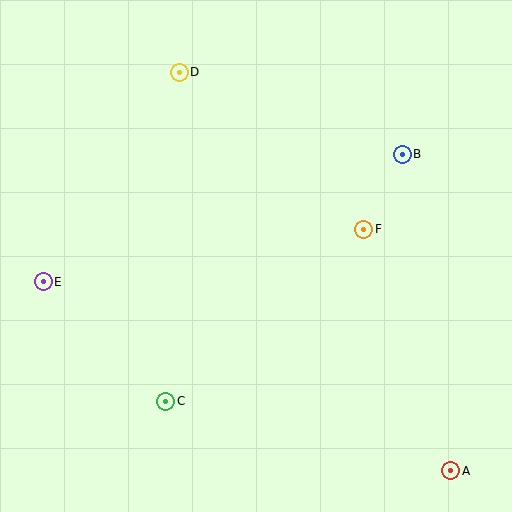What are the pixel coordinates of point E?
Point E is at (43, 282).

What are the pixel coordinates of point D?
Point D is at (179, 72).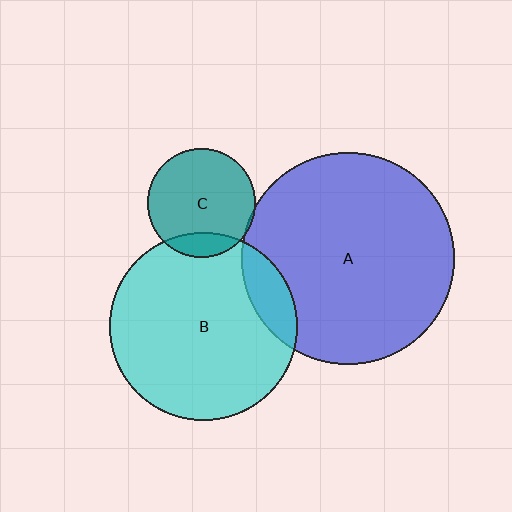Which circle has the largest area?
Circle A (blue).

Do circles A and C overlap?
Yes.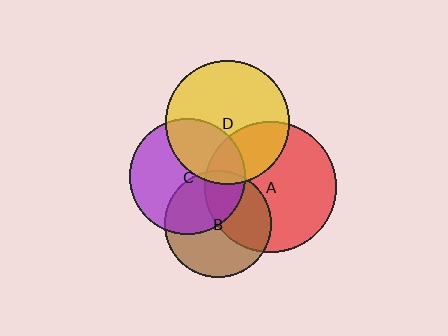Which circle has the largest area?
Circle A (red).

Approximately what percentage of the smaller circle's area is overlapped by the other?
Approximately 45%.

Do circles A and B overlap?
Yes.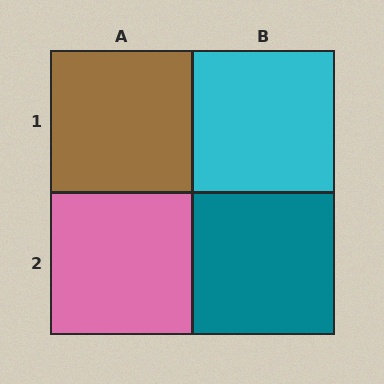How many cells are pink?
1 cell is pink.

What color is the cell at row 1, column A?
Brown.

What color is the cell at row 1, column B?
Cyan.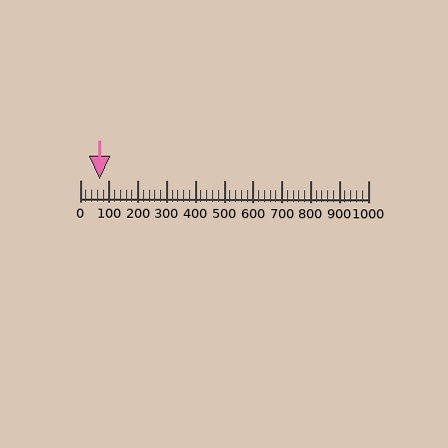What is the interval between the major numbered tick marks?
The major tick marks are spaced 100 units apart.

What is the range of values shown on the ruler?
The ruler shows values from 0 to 1000.